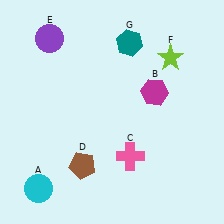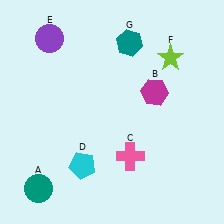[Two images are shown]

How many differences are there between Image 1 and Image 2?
There are 2 differences between the two images.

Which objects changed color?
A changed from cyan to teal. D changed from brown to cyan.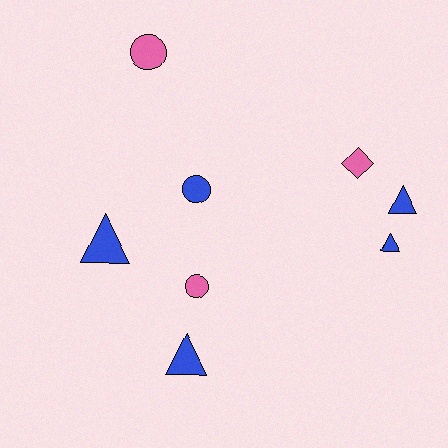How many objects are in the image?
There are 8 objects.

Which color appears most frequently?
Blue, with 5 objects.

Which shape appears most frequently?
Triangle, with 4 objects.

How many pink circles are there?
There are 2 pink circles.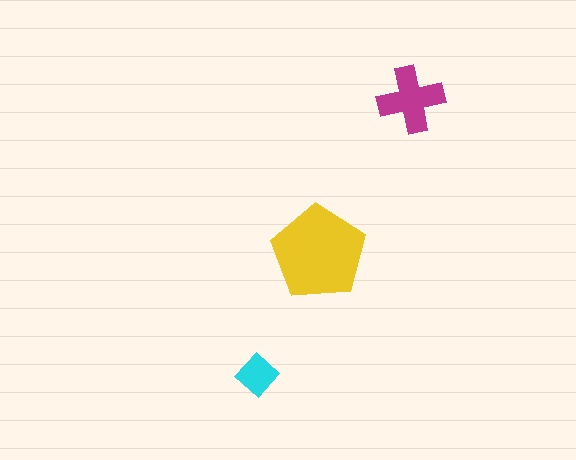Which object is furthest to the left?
The cyan diamond is leftmost.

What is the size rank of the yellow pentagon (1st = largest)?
1st.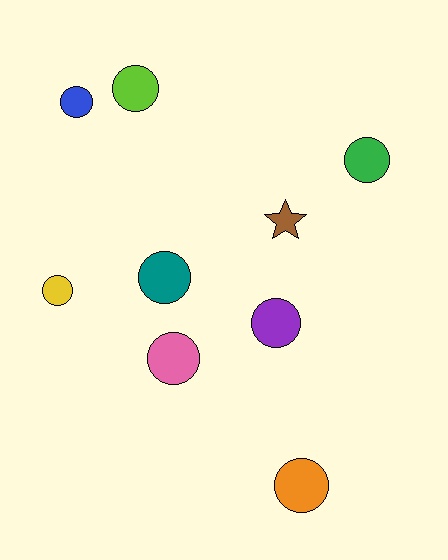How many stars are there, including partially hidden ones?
There is 1 star.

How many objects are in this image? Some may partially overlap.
There are 9 objects.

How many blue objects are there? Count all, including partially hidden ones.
There is 1 blue object.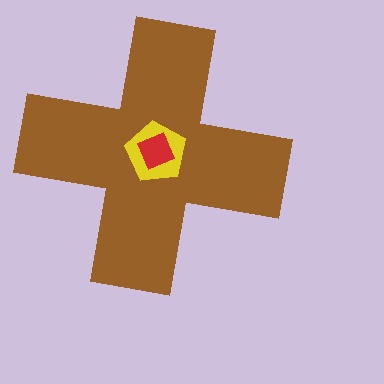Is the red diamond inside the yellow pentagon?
Yes.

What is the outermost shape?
The brown cross.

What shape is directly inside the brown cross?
The yellow pentagon.